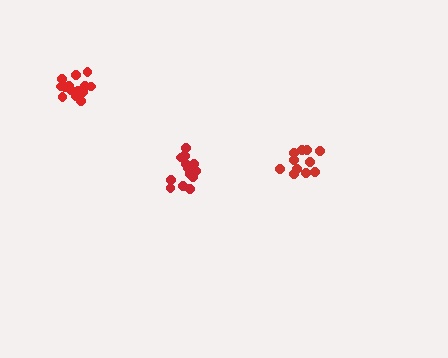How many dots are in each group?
Group 1: 16 dots, Group 2: 11 dots, Group 3: 15 dots (42 total).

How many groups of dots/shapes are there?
There are 3 groups.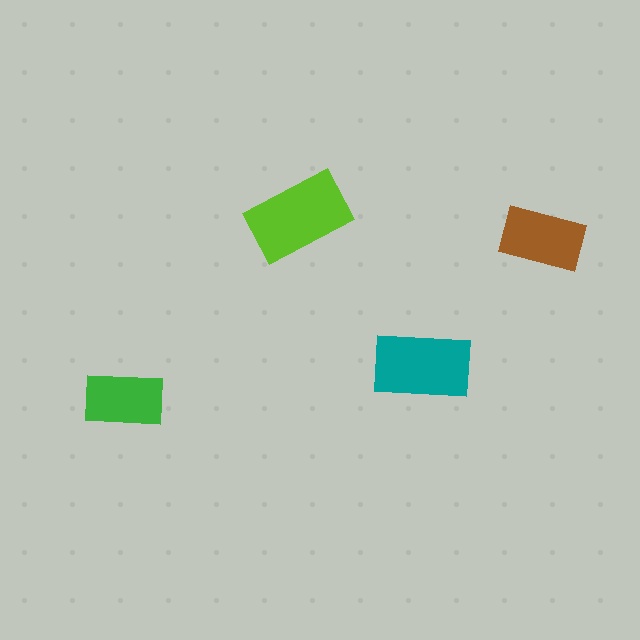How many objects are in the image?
There are 4 objects in the image.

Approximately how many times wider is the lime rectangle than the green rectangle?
About 1.5 times wider.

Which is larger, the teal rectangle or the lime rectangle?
The lime one.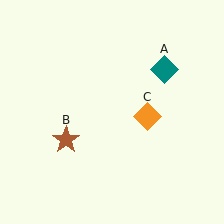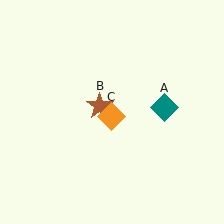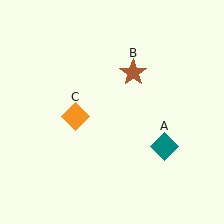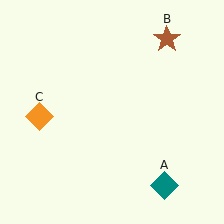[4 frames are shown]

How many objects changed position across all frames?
3 objects changed position: teal diamond (object A), brown star (object B), orange diamond (object C).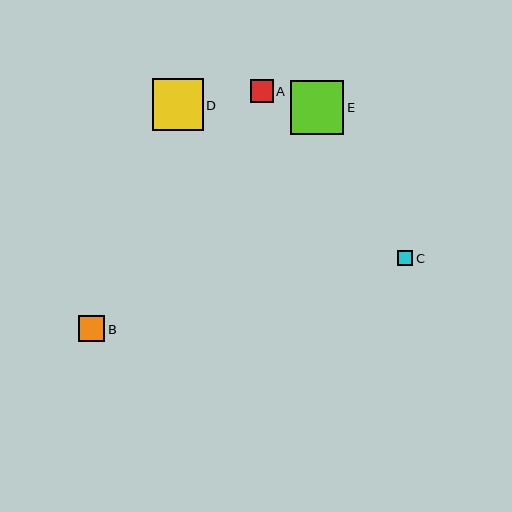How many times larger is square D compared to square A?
Square D is approximately 2.3 times the size of square A.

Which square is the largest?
Square E is the largest with a size of approximately 53 pixels.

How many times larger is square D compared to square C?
Square D is approximately 3.4 times the size of square C.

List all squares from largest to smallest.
From largest to smallest: E, D, B, A, C.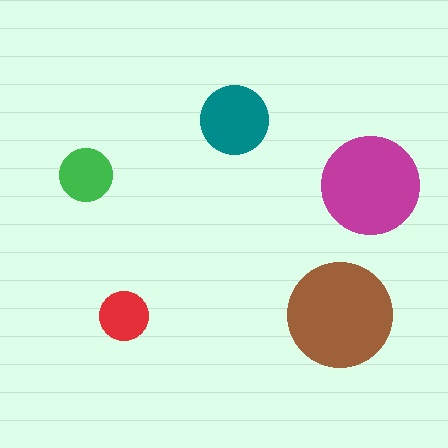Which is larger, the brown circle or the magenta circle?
The brown one.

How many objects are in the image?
There are 5 objects in the image.